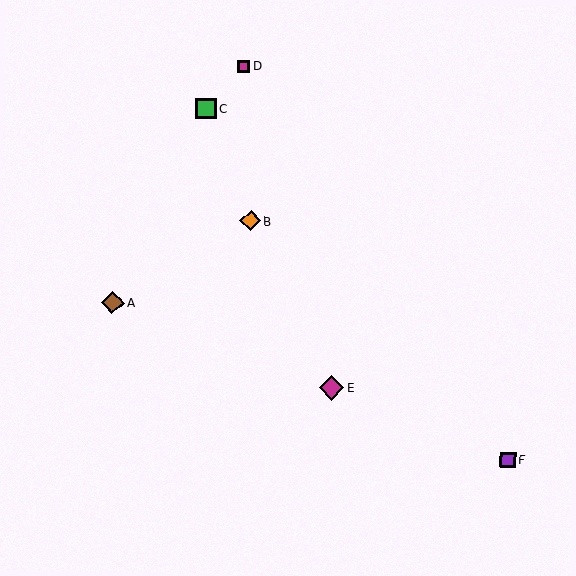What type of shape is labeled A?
Shape A is a brown diamond.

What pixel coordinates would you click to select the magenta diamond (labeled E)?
Click at (331, 388) to select the magenta diamond E.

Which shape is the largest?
The magenta diamond (labeled E) is the largest.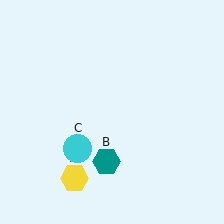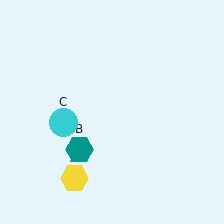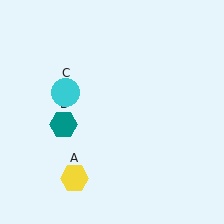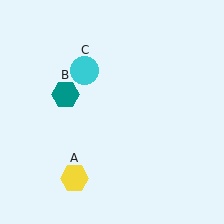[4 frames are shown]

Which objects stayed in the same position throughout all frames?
Yellow hexagon (object A) remained stationary.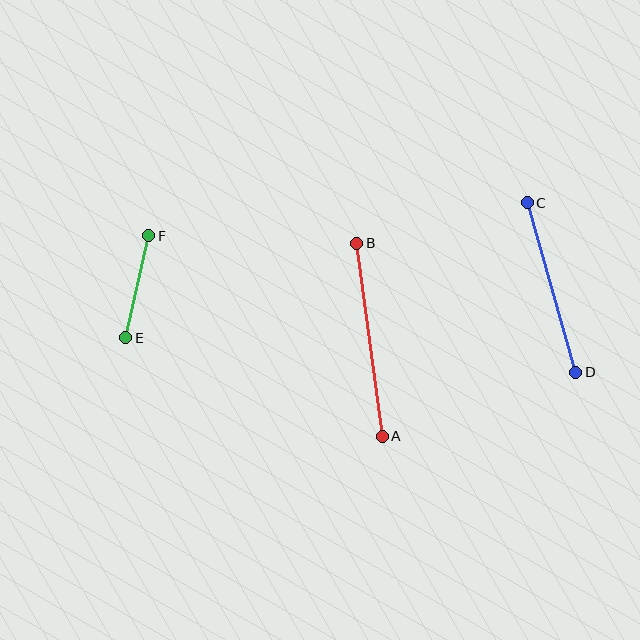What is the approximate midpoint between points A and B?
The midpoint is at approximately (370, 340) pixels.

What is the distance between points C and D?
The distance is approximately 177 pixels.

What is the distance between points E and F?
The distance is approximately 104 pixels.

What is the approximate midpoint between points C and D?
The midpoint is at approximately (552, 288) pixels.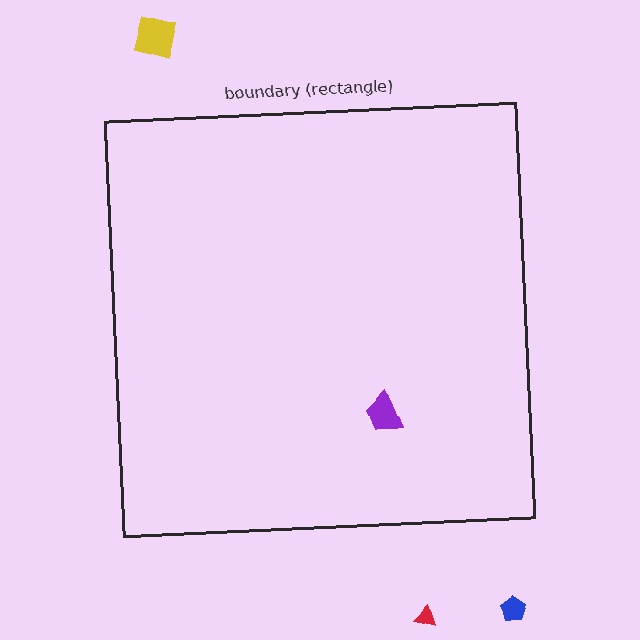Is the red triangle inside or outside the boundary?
Outside.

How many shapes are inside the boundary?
1 inside, 3 outside.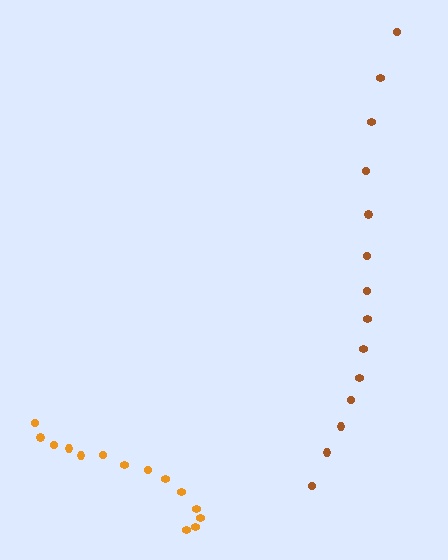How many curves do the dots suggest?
There are 2 distinct paths.